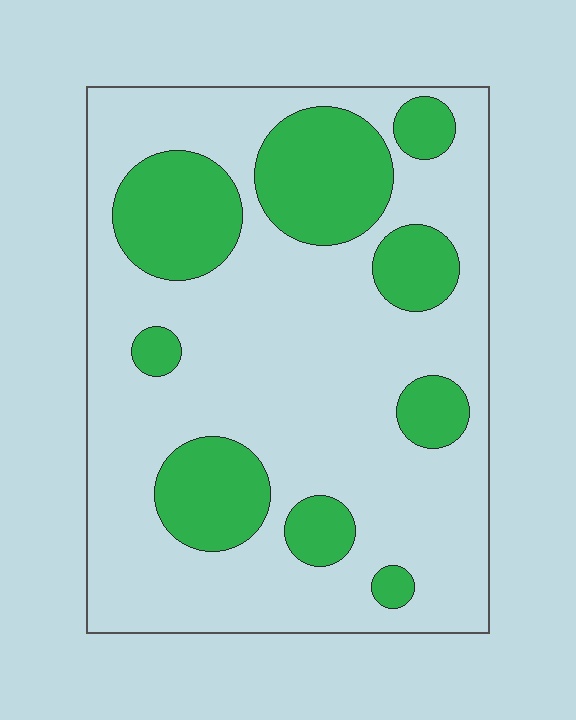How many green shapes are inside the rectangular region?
9.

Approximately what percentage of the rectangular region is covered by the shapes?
Approximately 25%.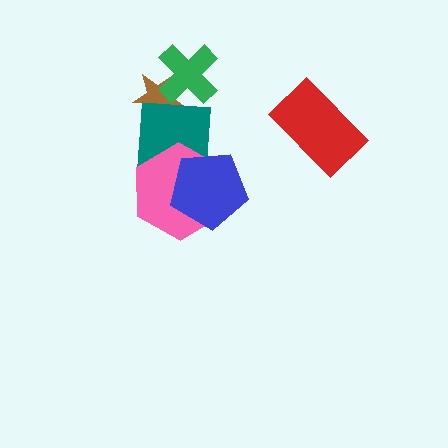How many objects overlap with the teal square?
4 objects overlap with the teal square.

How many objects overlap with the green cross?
2 objects overlap with the green cross.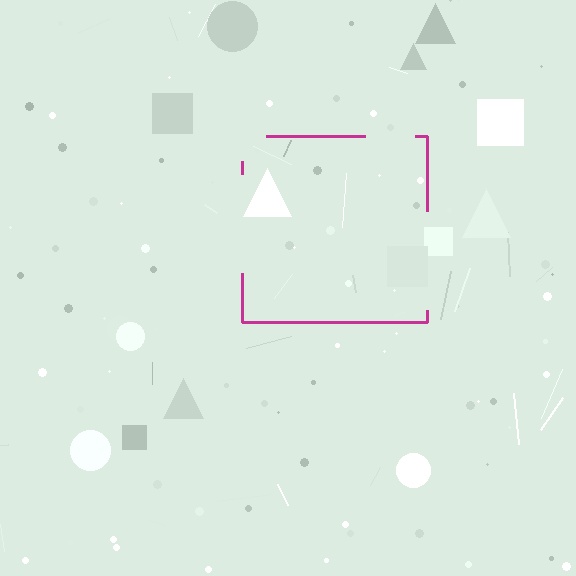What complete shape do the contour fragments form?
The contour fragments form a square.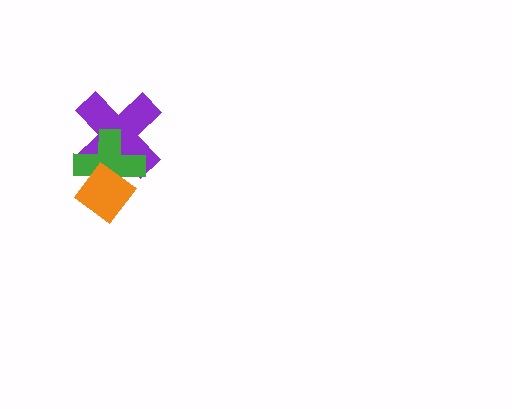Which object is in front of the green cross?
The orange diamond is in front of the green cross.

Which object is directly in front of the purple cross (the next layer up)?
The green cross is directly in front of the purple cross.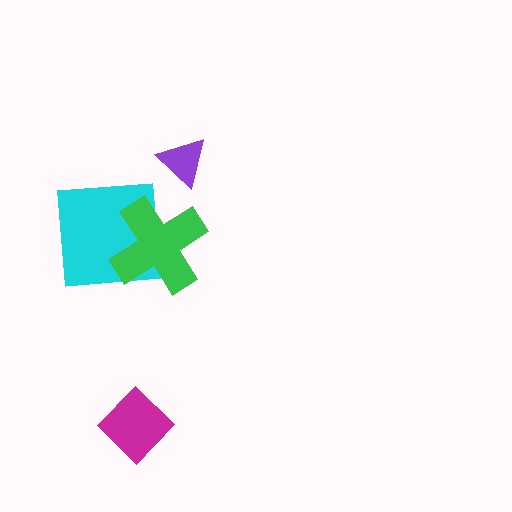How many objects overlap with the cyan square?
1 object overlaps with the cyan square.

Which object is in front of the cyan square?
The green cross is in front of the cyan square.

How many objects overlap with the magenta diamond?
0 objects overlap with the magenta diamond.